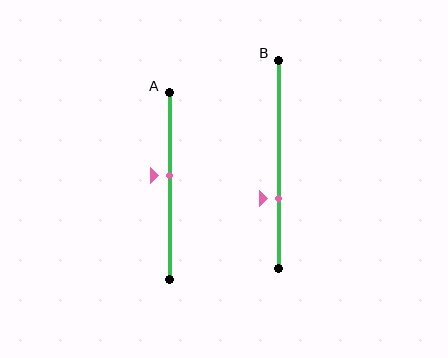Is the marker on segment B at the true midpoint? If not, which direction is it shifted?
No, the marker on segment B is shifted downward by about 16% of the segment length.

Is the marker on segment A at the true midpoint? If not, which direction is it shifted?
No, the marker on segment A is shifted upward by about 6% of the segment length.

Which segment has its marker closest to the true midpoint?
Segment A has its marker closest to the true midpoint.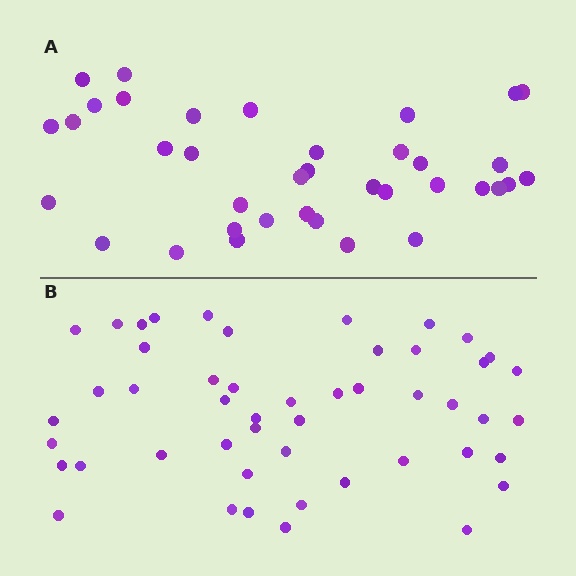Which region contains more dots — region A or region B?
Region B (the bottom region) has more dots.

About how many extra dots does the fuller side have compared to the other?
Region B has roughly 12 or so more dots than region A.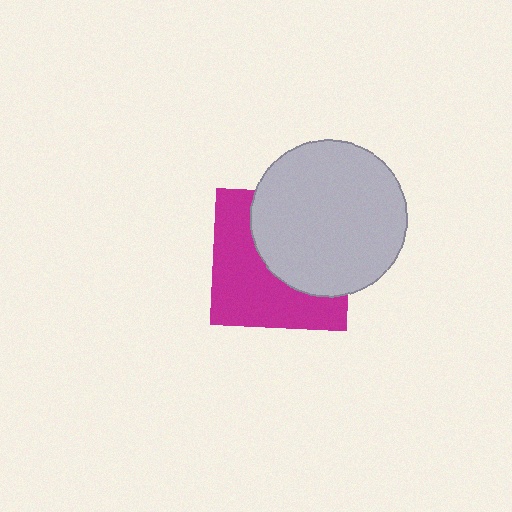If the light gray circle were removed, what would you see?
You would see the complete magenta square.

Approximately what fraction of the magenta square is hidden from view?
Roughly 49% of the magenta square is hidden behind the light gray circle.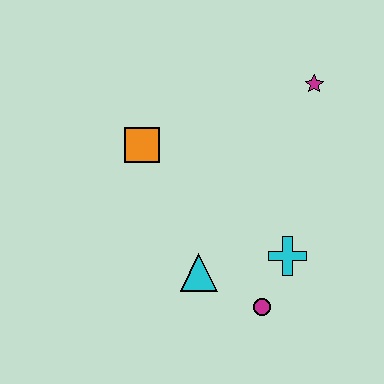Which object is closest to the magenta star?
The cyan cross is closest to the magenta star.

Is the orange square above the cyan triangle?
Yes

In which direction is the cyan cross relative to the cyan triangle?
The cyan cross is to the right of the cyan triangle.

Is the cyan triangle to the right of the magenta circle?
No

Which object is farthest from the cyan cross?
The orange square is farthest from the cyan cross.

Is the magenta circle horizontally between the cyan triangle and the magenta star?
Yes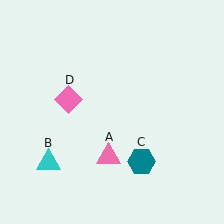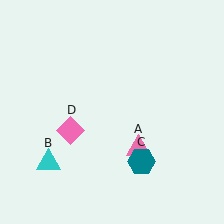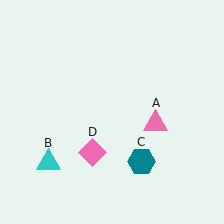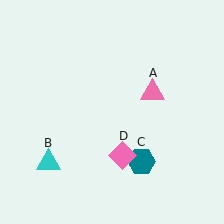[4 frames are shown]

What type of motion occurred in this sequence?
The pink triangle (object A), pink diamond (object D) rotated counterclockwise around the center of the scene.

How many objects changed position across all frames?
2 objects changed position: pink triangle (object A), pink diamond (object D).